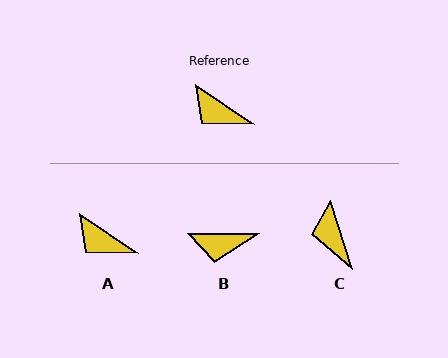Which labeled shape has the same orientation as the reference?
A.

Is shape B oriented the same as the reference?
No, it is off by about 34 degrees.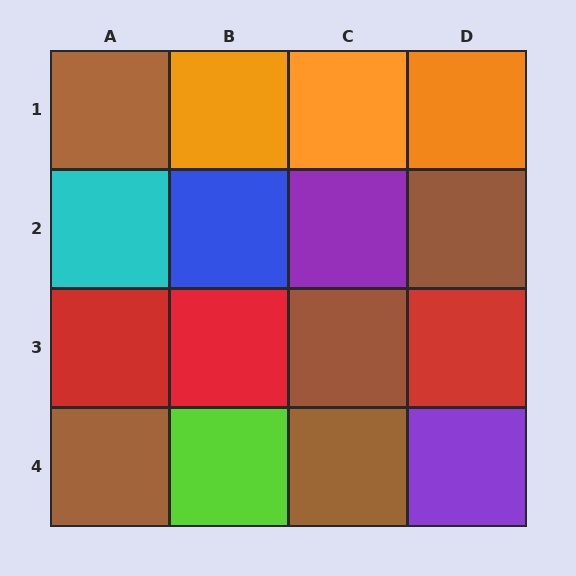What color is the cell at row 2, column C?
Purple.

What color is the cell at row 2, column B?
Blue.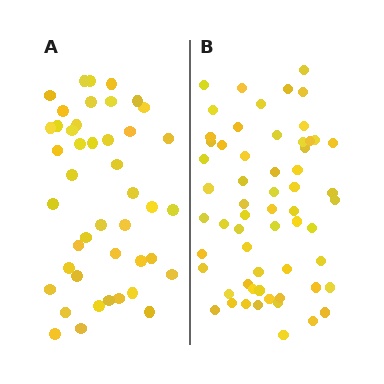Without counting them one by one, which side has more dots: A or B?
Region B (the right region) has more dots.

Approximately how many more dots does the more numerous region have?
Region B has approximately 15 more dots than region A.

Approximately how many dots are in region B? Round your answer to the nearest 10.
About 60 dots.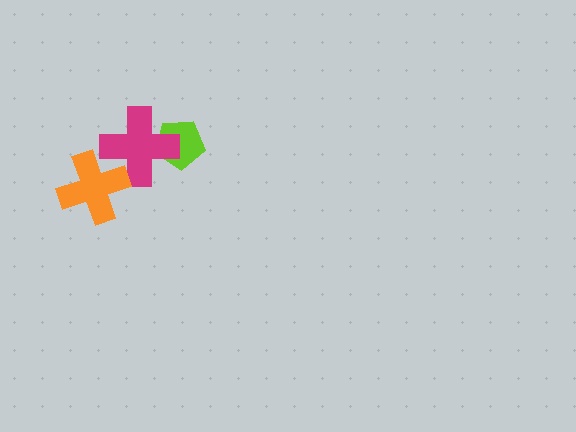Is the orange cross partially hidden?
No, no other shape covers it.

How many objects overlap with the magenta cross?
2 objects overlap with the magenta cross.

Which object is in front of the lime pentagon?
The magenta cross is in front of the lime pentagon.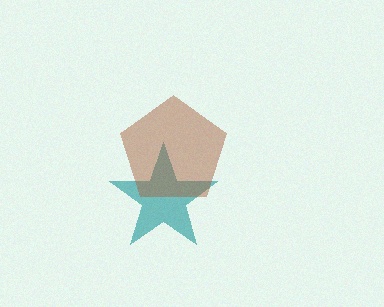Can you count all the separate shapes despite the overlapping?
Yes, there are 2 separate shapes.